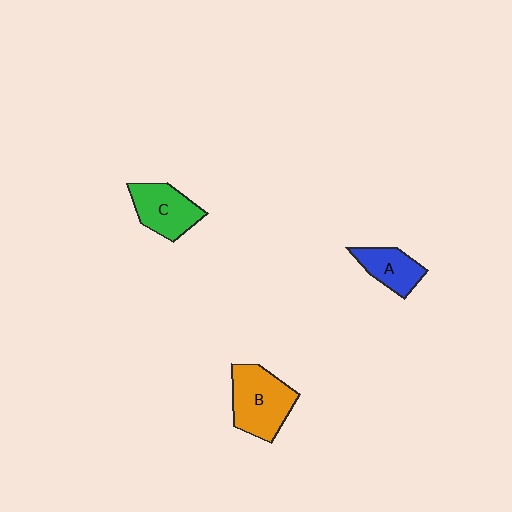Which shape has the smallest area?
Shape A (blue).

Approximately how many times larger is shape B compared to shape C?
Approximately 1.3 times.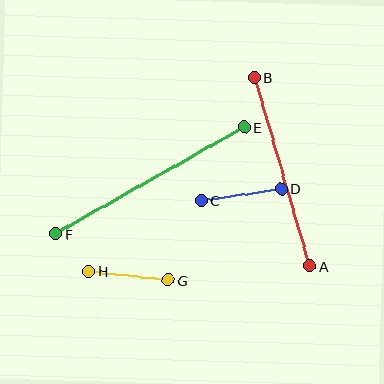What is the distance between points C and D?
The distance is approximately 81 pixels.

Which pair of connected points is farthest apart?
Points E and F are farthest apart.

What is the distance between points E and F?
The distance is approximately 217 pixels.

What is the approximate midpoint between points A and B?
The midpoint is at approximately (282, 172) pixels.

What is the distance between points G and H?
The distance is approximately 80 pixels.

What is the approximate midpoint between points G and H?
The midpoint is at approximately (128, 276) pixels.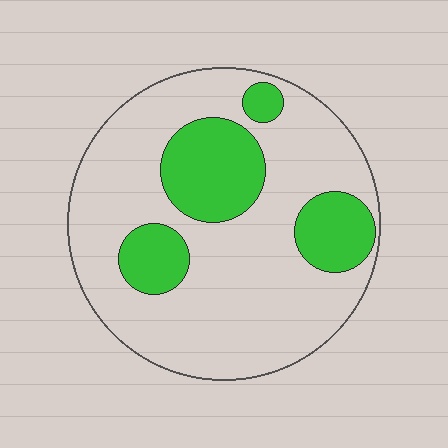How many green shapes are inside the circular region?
4.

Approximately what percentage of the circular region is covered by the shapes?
Approximately 25%.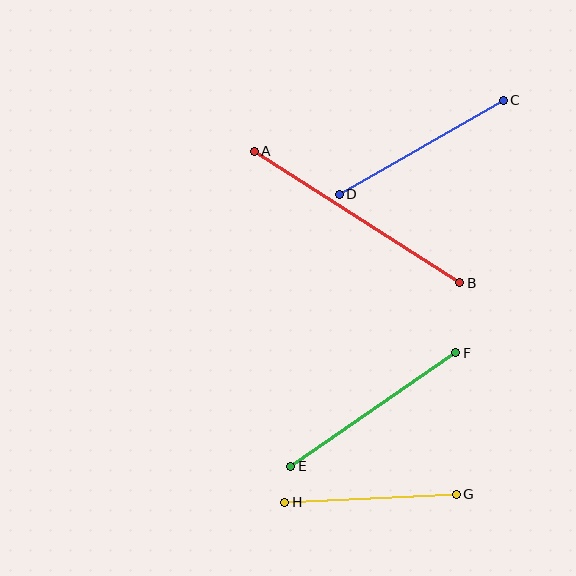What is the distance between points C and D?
The distance is approximately 189 pixels.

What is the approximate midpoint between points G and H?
The midpoint is at approximately (370, 498) pixels.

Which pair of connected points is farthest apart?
Points A and B are farthest apart.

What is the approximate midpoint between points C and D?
The midpoint is at approximately (421, 147) pixels.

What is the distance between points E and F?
The distance is approximately 200 pixels.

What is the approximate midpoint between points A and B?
The midpoint is at approximately (357, 217) pixels.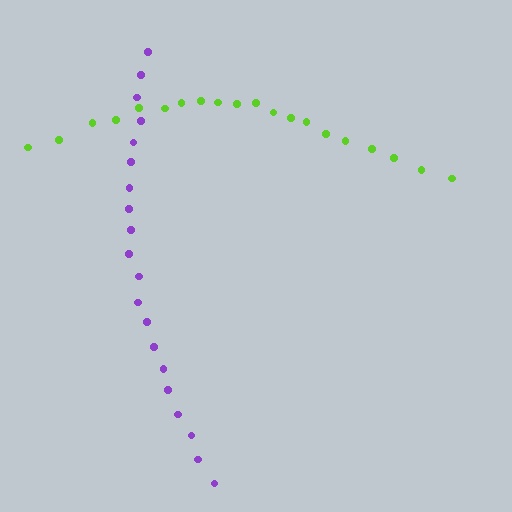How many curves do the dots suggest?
There are 2 distinct paths.